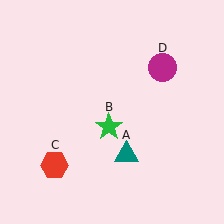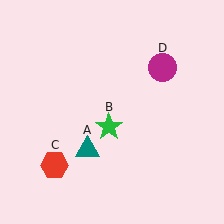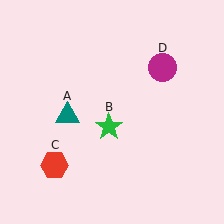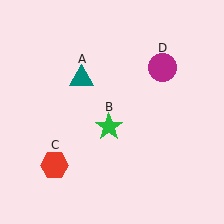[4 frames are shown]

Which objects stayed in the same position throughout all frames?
Green star (object B) and red hexagon (object C) and magenta circle (object D) remained stationary.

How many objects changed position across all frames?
1 object changed position: teal triangle (object A).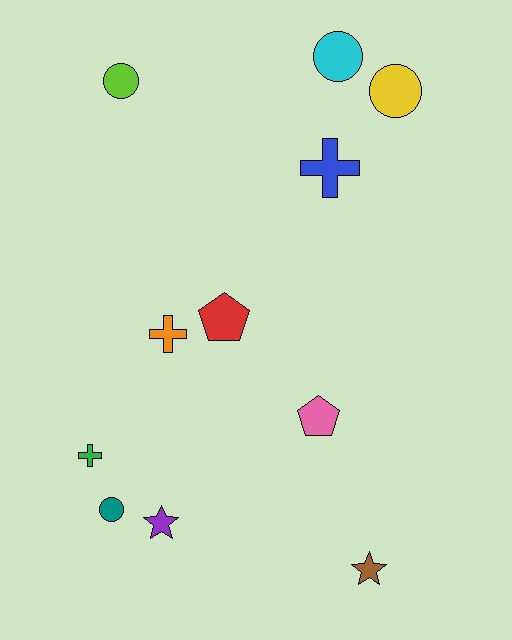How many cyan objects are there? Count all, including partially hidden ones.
There is 1 cyan object.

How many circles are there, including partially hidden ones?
There are 4 circles.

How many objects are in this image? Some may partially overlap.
There are 11 objects.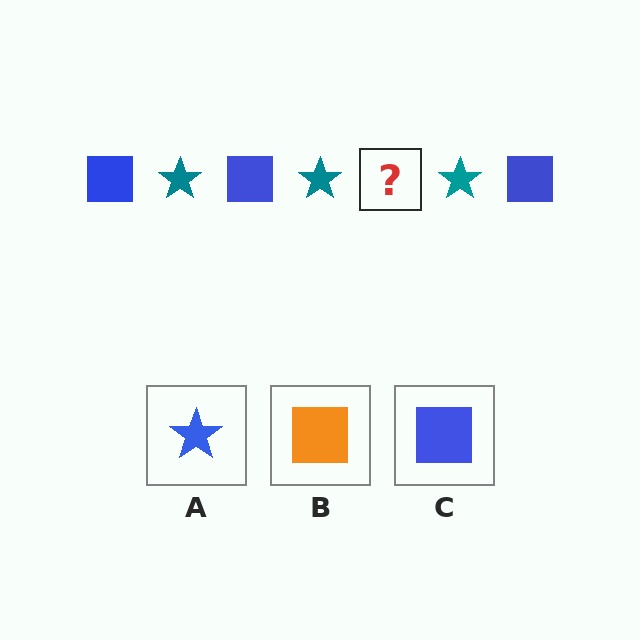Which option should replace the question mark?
Option C.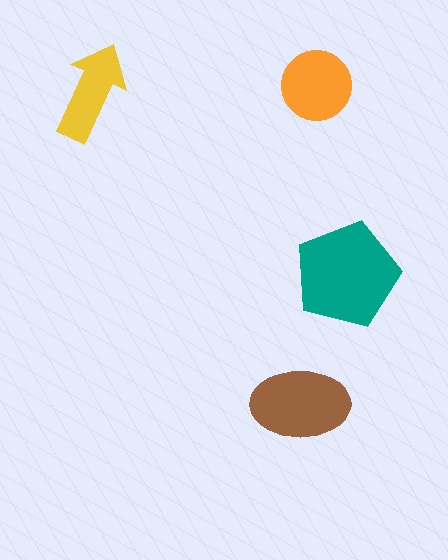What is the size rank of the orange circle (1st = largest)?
3rd.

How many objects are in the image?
There are 4 objects in the image.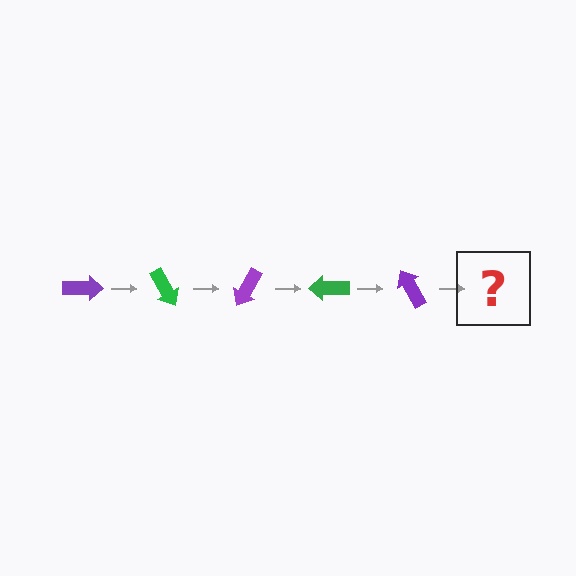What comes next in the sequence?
The next element should be a green arrow, rotated 300 degrees from the start.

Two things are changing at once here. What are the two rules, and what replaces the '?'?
The two rules are that it rotates 60 degrees each step and the color cycles through purple and green. The '?' should be a green arrow, rotated 300 degrees from the start.